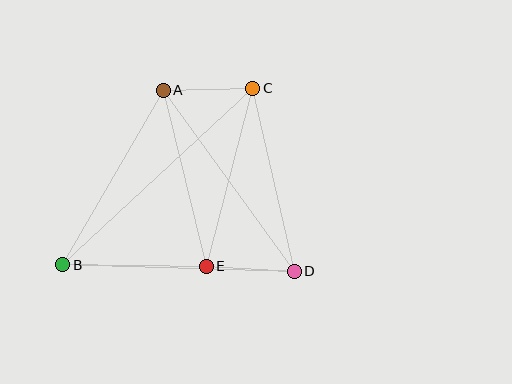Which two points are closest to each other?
Points D and E are closest to each other.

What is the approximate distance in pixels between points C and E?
The distance between C and E is approximately 184 pixels.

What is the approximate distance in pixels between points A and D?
The distance between A and D is approximately 223 pixels.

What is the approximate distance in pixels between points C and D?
The distance between C and D is approximately 187 pixels.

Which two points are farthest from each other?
Points B and C are farthest from each other.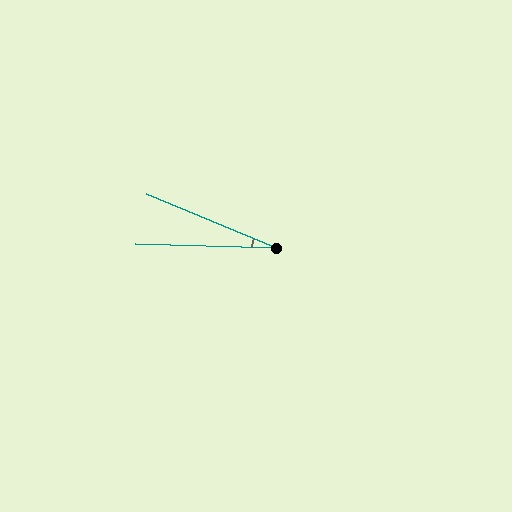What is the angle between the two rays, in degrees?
Approximately 21 degrees.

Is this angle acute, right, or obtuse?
It is acute.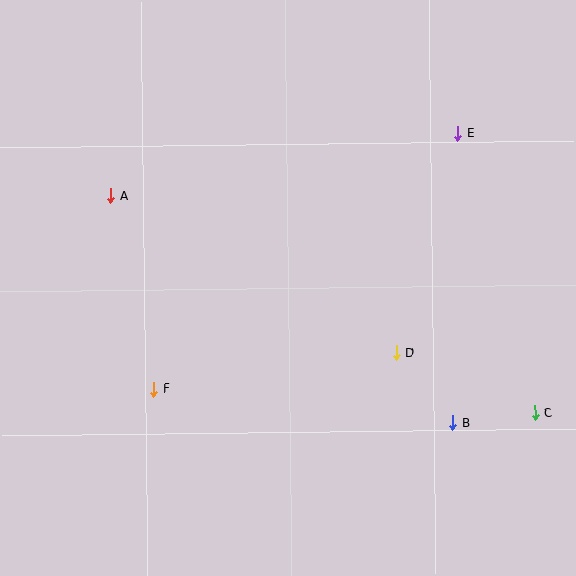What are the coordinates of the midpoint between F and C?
The midpoint between F and C is at (344, 401).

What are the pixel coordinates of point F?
Point F is at (154, 389).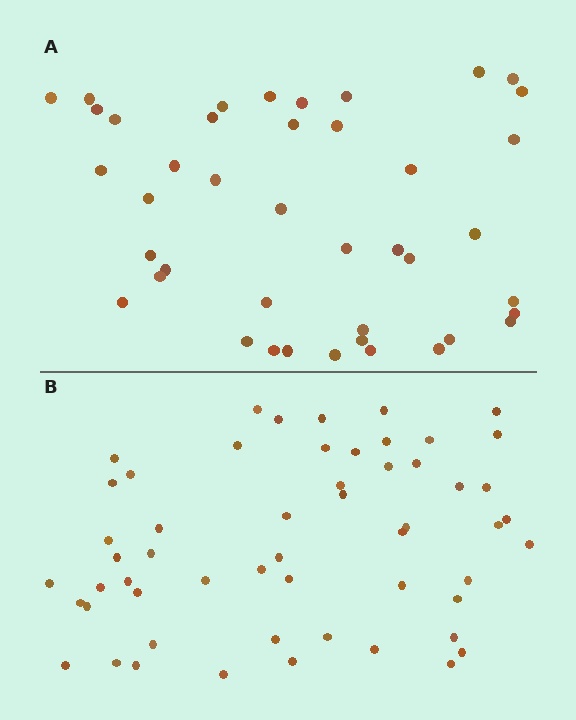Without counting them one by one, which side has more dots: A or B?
Region B (the bottom region) has more dots.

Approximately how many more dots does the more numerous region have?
Region B has approximately 15 more dots than region A.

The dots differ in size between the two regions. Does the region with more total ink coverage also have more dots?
No. Region A has more total ink coverage because its dots are larger, but region B actually contains more individual dots. Total area can be misleading — the number of items is what matters here.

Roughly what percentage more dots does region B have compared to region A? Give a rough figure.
About 30% more.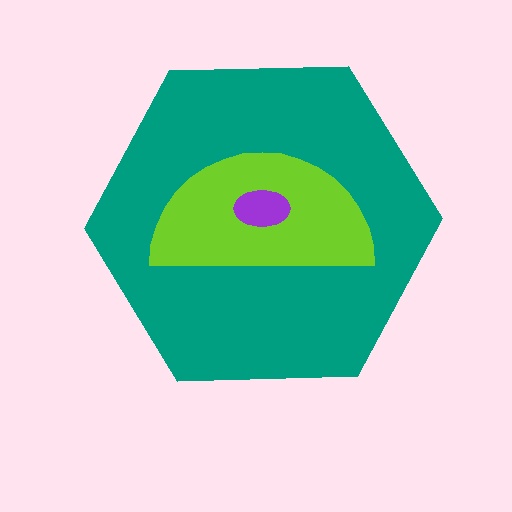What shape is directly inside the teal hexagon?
The lime semicircle.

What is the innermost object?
The purple ellipse.